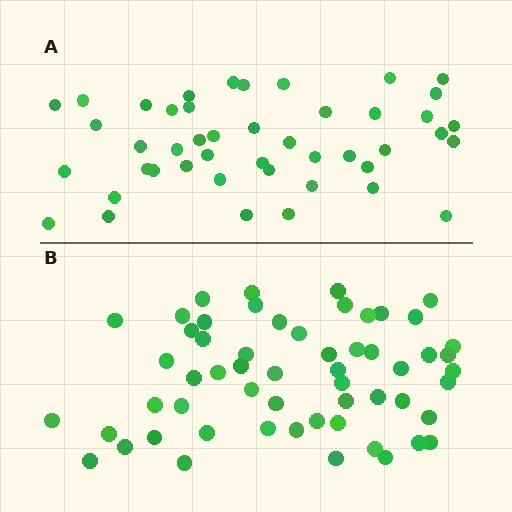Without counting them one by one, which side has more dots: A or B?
Region B (the bottom region) has more dots.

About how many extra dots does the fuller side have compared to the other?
Region B has roughly 12 or so more dots than region A.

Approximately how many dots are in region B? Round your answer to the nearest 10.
About 60 dots. (The exact count is 57, which rounds to 60.)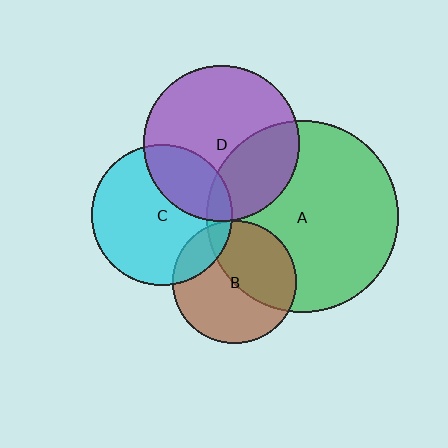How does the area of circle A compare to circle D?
Approximately 1.5 times.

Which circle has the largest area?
Circle A (green).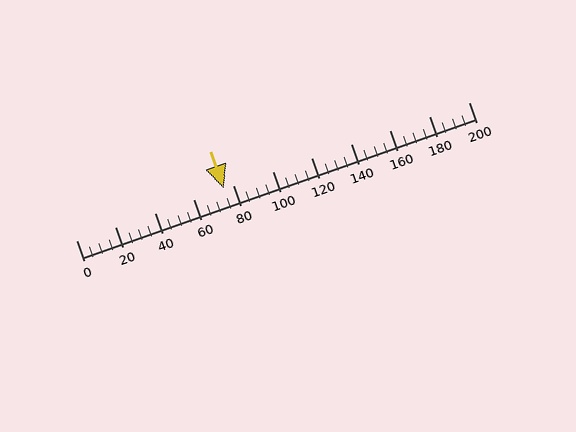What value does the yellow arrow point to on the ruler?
The yellow arrow points to approximately 75.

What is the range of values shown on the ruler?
The ruler shows values from 0 to 200.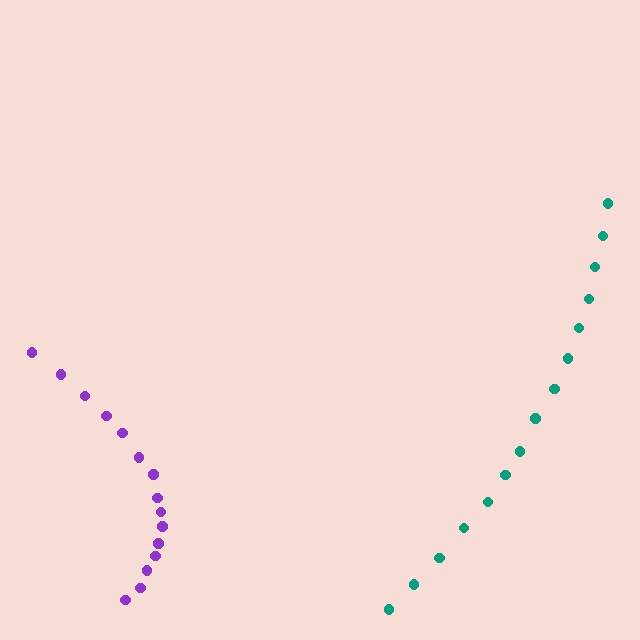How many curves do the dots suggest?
There are 2 distinct paths.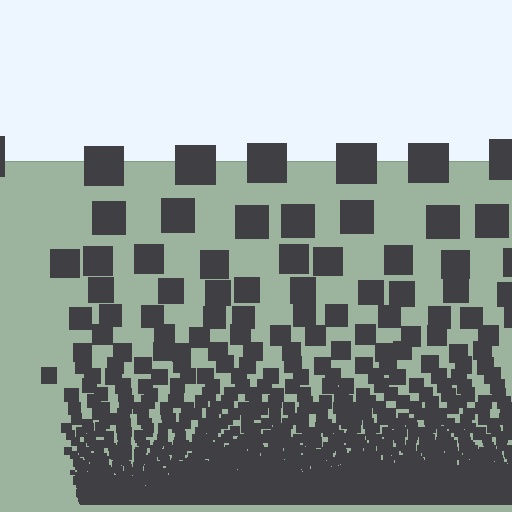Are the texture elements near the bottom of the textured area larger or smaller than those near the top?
Smaller. The gradient is inverted — elements near the bottom are smaller and denser.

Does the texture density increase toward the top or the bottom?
Density increases toward the bottom.